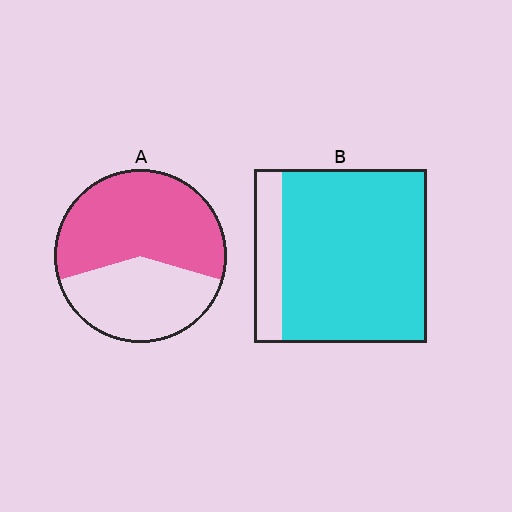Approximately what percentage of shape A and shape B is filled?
A is approximately 60% and B is approximately 85%.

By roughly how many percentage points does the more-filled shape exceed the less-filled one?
By roughly 25 percentage points (B over A).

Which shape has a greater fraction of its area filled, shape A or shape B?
Shape B.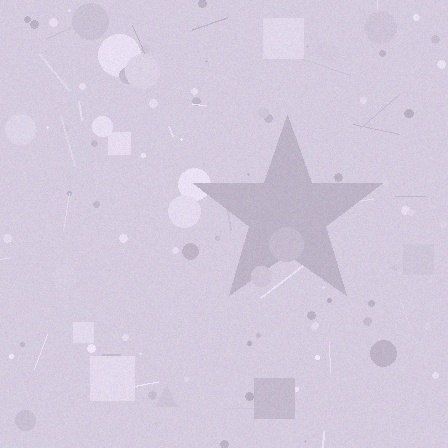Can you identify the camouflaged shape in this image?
The camouflaged shape is a star.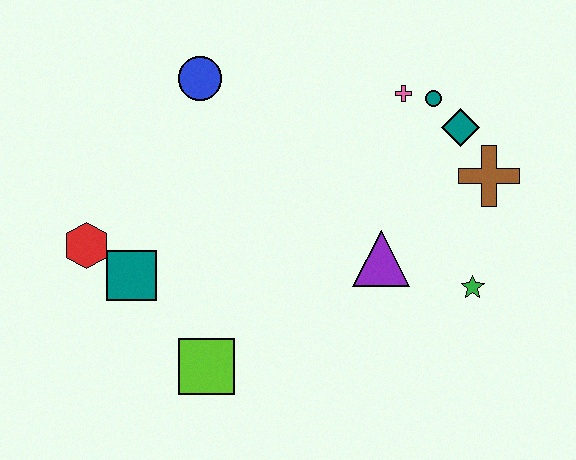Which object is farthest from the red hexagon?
The brown cross is farthest from the red hexagon.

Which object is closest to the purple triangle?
The green star is closest to the purple triangle.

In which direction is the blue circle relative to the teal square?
The blue circle is above the teal square.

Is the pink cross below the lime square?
No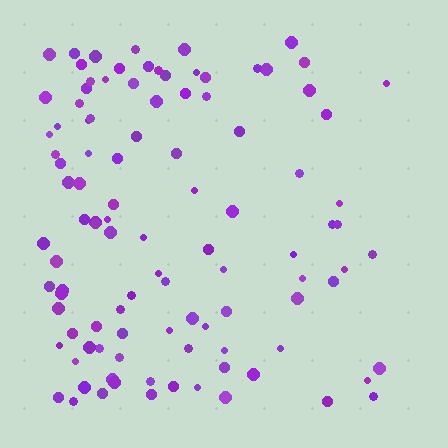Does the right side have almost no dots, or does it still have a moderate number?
Still a moderate number, just noticeably fewer than the left.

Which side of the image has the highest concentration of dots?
The left.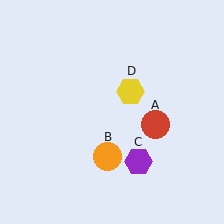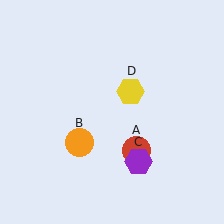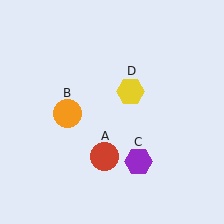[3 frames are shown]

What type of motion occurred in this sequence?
The red circle (object A), orange circle (object B) rotated clockwise around the center of the scene.